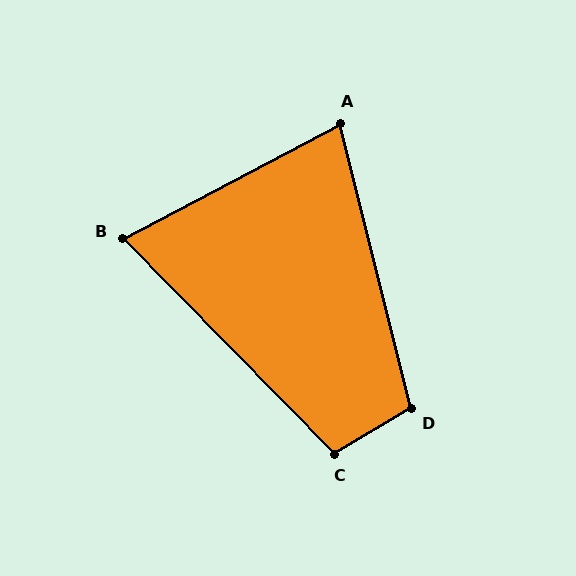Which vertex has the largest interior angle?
D, at approximately 106 degrees.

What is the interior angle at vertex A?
Approximately 76 degrees (acute).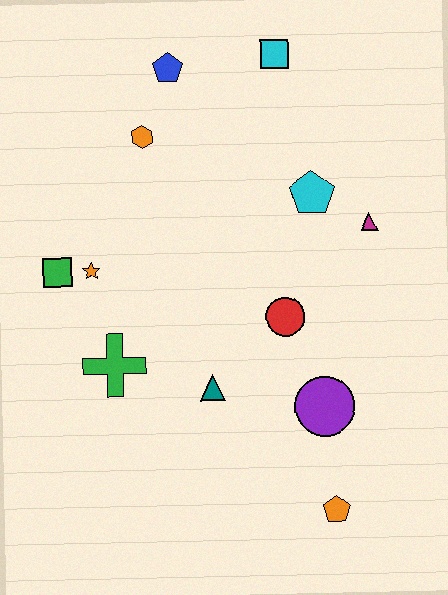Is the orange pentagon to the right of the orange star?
Yes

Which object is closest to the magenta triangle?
The cyan pentagon is closest to the magenta triangle.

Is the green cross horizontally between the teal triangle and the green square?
Yes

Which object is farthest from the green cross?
The cyan square is farthest from the green cross.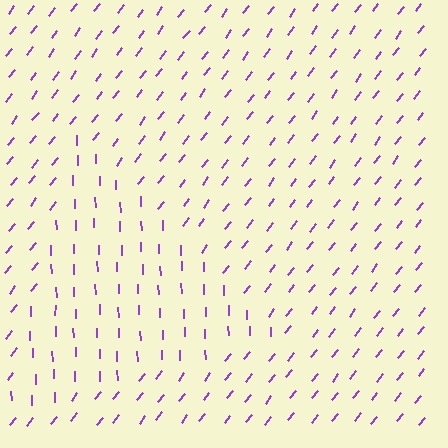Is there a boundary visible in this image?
Yes, there is a texture boundary formed by a change in line orientation.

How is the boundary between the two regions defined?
The boundary is defined purely by a change in line orientation (approximately 39 degrees difference). All lines are the same color and thickness.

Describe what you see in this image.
The image is filled with small purple line segments. A triangle region in the image has lines oriented differently from the surrounding lines, creating a visible texture boundary.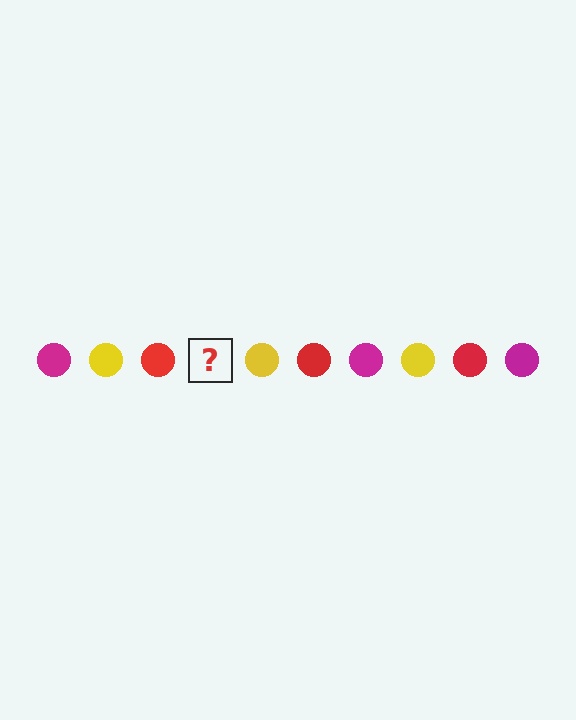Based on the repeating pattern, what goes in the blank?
The blank should be a magenta circle.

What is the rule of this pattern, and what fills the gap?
The rule is that the pattern cycles through magenta, yellow, red circles. The gap should be filled with a magenta circle.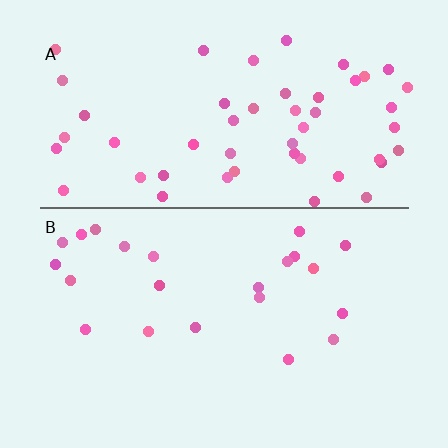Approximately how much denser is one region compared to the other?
Approximately 2.3× — region A over region B.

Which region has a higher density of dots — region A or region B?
A (the top).